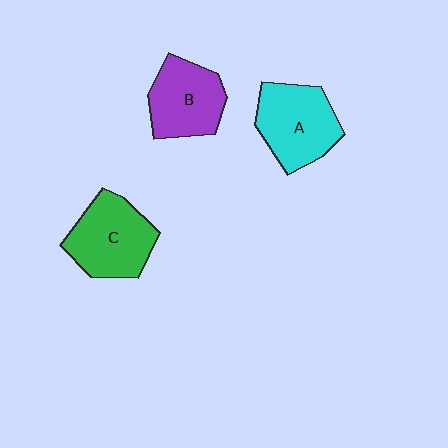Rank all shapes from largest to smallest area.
From largest to smallest: C (green), A (cyan), B (purple).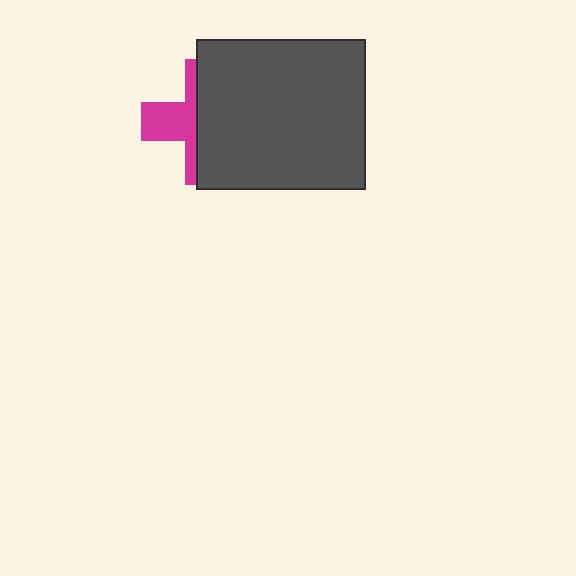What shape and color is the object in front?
The object in front is a dark gray rectangle.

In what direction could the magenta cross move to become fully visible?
The magenta cross could move left. That would shift it out from behind the dark gray rectangle entirely.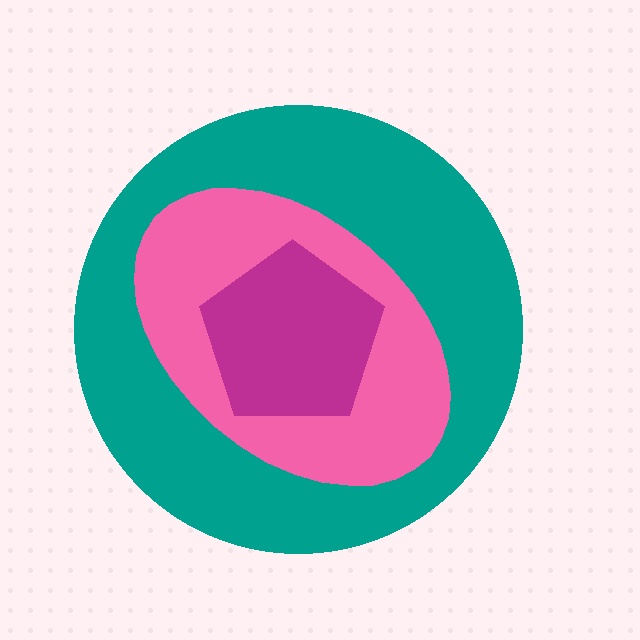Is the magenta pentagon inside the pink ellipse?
Yes.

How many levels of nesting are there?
3.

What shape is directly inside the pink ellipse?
The magenta pentagon.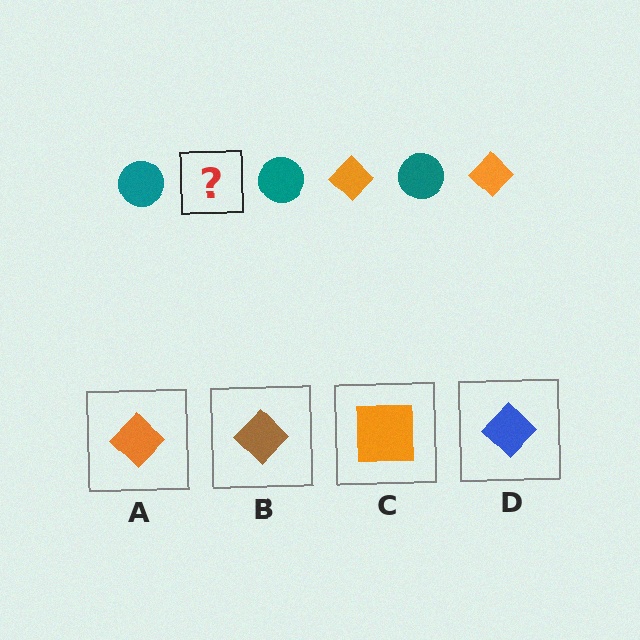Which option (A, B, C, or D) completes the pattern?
A.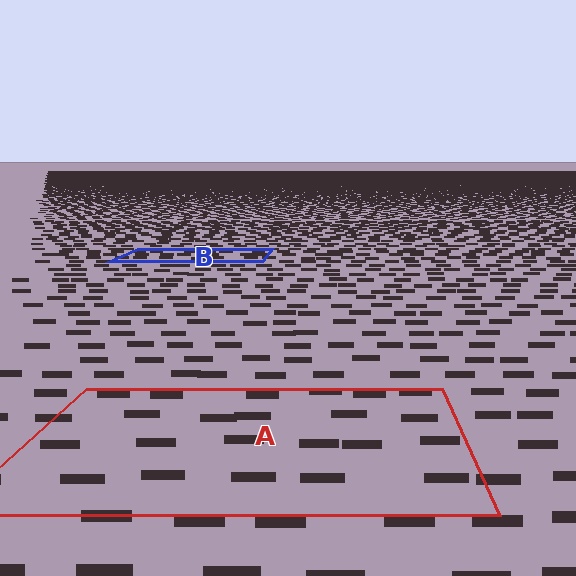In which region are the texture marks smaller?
The texture marks are smaller in region B, because it is farther away.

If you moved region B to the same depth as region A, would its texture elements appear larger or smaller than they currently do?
They would appear larger. At a closer depth, the same texture elements are projected at a bigger on-screen size.